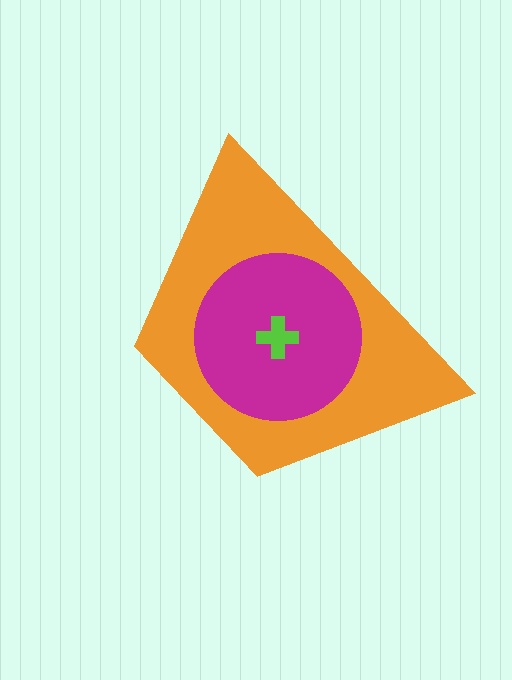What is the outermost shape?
The orange trapezoid.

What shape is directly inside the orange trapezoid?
The magenta circle.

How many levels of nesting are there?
3.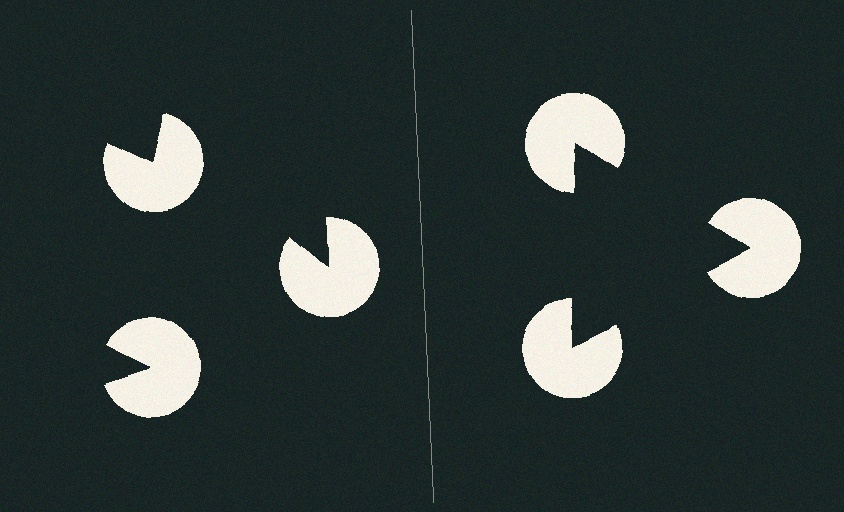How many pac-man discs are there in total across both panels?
6 — 3 on each side.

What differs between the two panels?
The pac-man discs are positioned identically on both sides; only the wedge orientations differ. On the right they align to a triangle; on the left they are misaligned.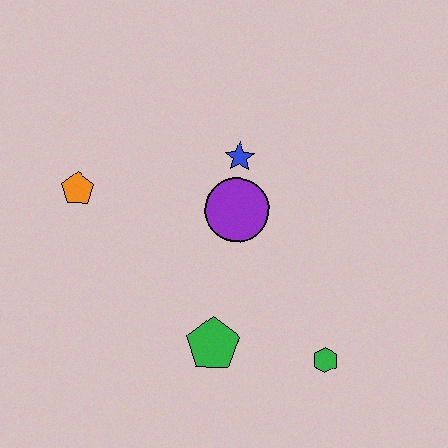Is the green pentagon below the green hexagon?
No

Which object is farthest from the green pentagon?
The orange pentagon is farthest from the green pentagon.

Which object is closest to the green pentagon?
The green hexagon is closest to the green pentagon.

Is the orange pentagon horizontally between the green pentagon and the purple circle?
No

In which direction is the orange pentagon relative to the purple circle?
The orange pentagon is to the left of the purple circle.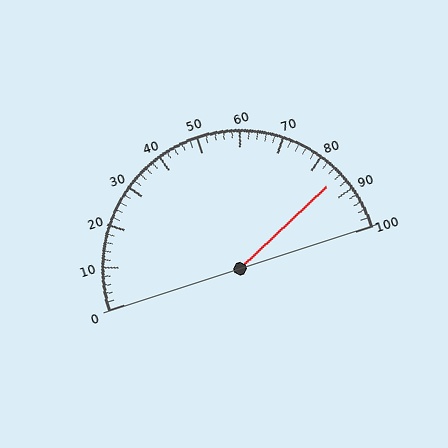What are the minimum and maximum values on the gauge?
The gauge ranges from 0 to 100.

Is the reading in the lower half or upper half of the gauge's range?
The reading is in the upper half of the range (0 to 100).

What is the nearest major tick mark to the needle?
The nearest major tick mark is 90.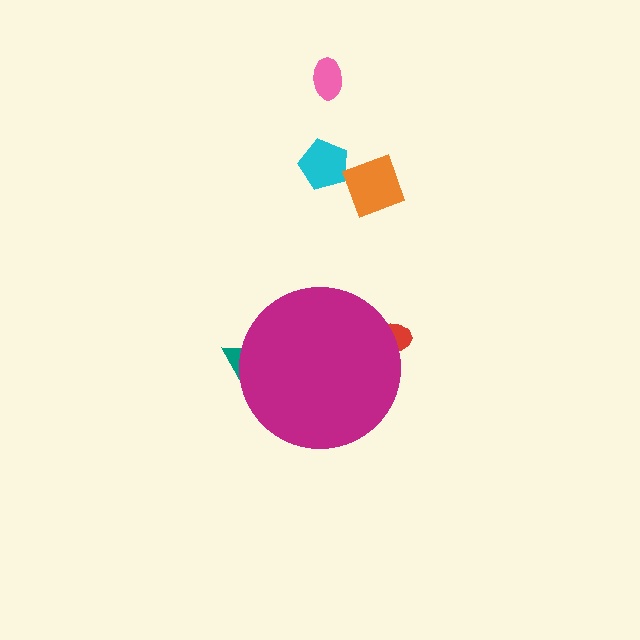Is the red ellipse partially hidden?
Yes, the red ellipse is partially hidden behind the magenta circle.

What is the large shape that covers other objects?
A magenta circle.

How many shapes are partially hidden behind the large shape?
2 shapes are partially hidden.